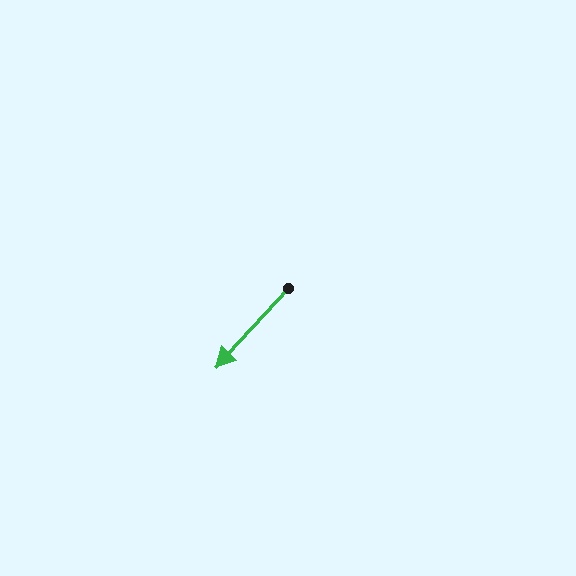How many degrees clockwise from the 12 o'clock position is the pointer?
Approximately 222 degrees.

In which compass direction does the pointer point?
Southwest.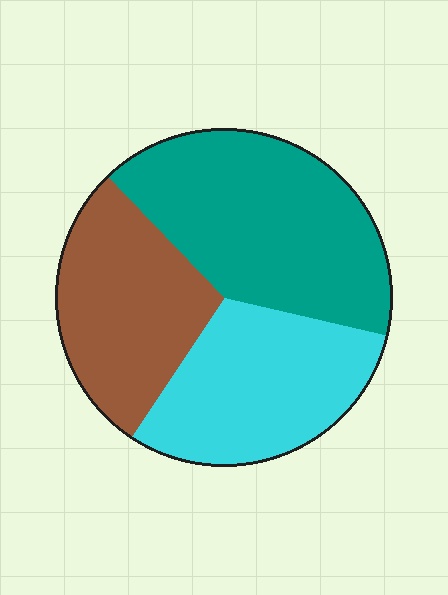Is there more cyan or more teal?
Teal.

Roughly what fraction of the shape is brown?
Brown takes up between a quarter and a half of the shape.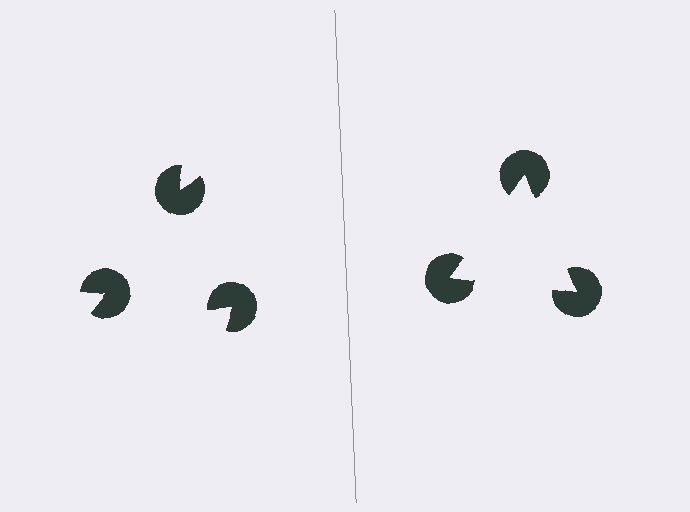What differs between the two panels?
The pac-man discs are positioned identically on both sides; only the wedge orientations differ. On the right they align to a triangle; on the left they are misaligned.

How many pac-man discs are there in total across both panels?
6 — 3 on each side.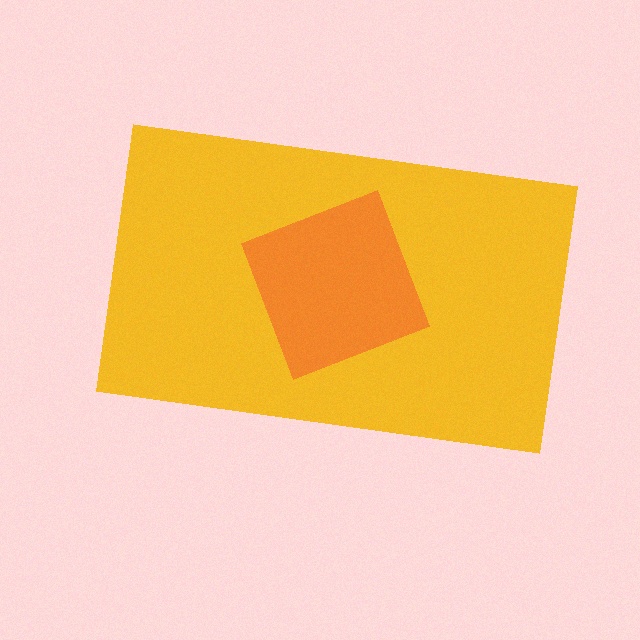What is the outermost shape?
The yellow rectangle.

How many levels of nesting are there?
2.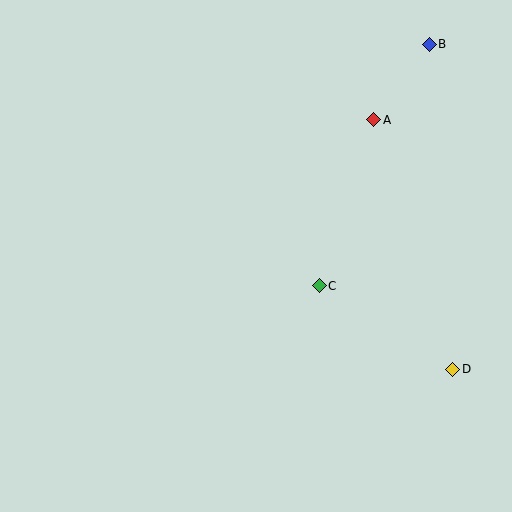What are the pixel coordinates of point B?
Point B is at (429, 44).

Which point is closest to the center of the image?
Point C at (319, 286) is closest to the center.